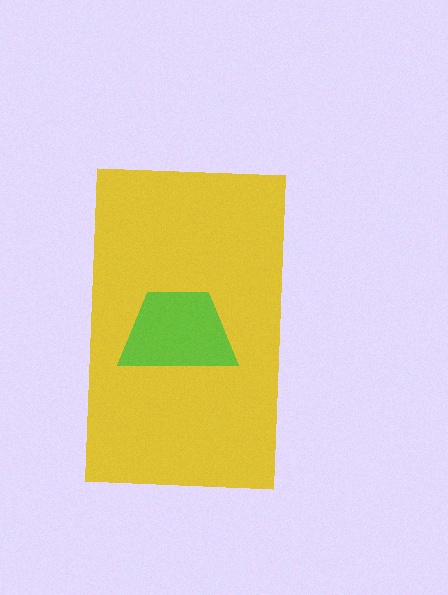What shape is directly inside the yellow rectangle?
The lime trapezoid.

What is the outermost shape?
The yellow rectangle.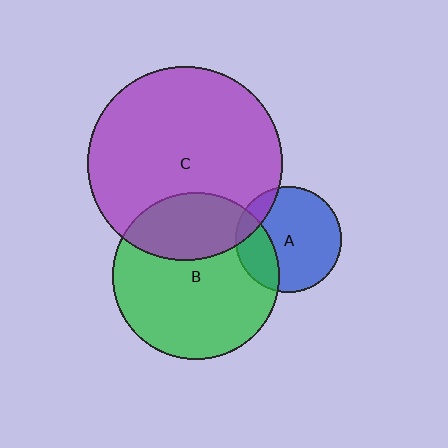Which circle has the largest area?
Circle C (purple).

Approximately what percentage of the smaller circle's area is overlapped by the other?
Approximately 10%.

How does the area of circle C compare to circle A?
Approximately 3.4 times.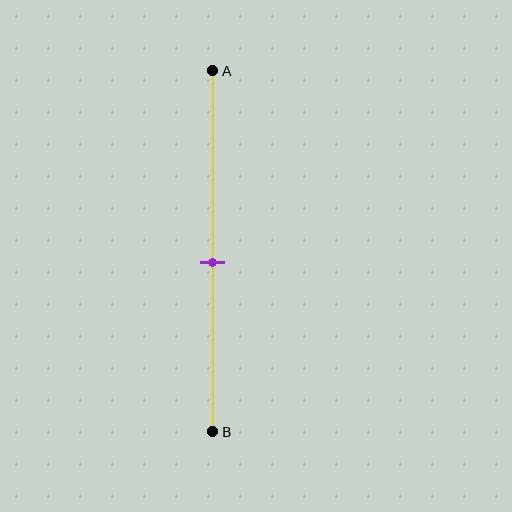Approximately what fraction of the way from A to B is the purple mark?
The purple mark is approximately 55% of the way from A to B.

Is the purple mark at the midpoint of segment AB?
No, the mark is at about 55% from A, not at the 50% midpoint.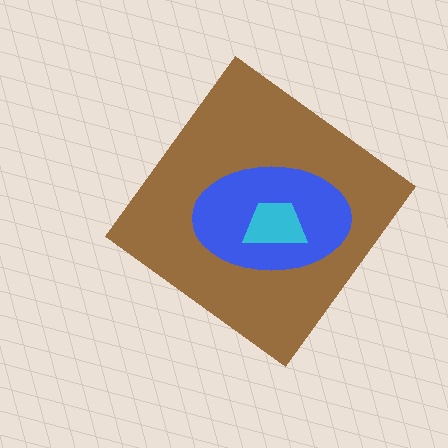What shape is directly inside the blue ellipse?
The cyan trapezoid.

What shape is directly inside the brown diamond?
The blue ellipse.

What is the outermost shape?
The brown diamond.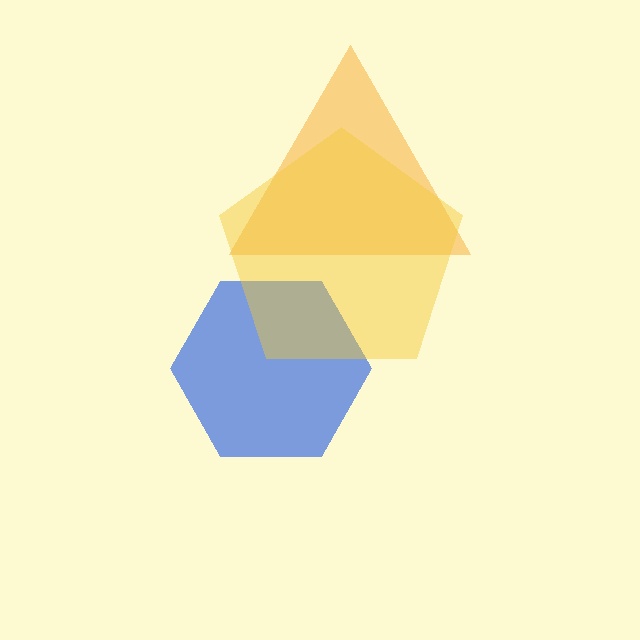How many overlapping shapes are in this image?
There are 3 overlapping shapes in the image.